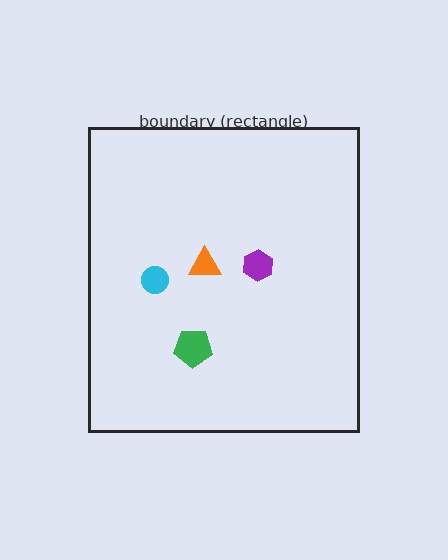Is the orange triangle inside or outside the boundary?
Inside.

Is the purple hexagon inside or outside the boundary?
Inside.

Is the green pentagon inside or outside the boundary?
Inside.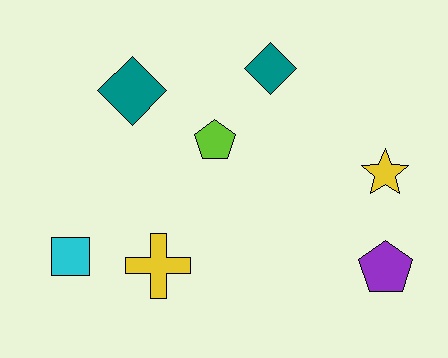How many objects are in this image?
There are 7 objects.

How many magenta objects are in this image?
There are no magenta objects.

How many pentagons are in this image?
There are 2 pentagons.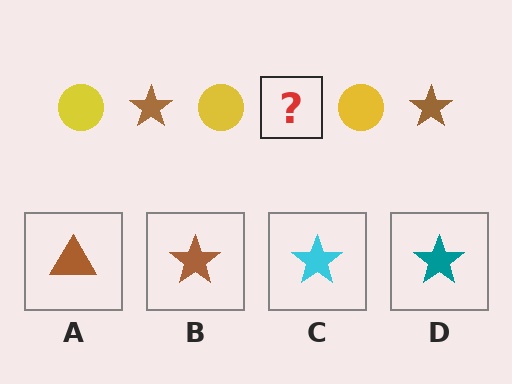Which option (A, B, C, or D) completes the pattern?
B.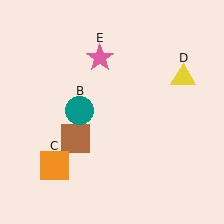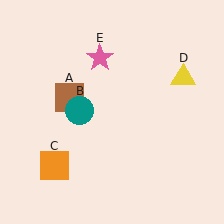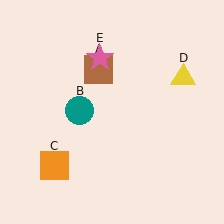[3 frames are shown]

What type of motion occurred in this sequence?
The brown square (object A) rotated clockwise around the center of the scene.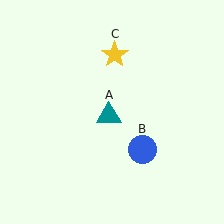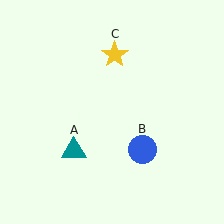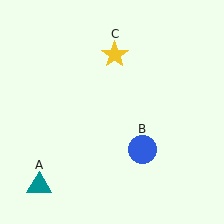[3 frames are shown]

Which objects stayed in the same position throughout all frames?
Blue circle (object B) and yellow star (object C) remained stationary.